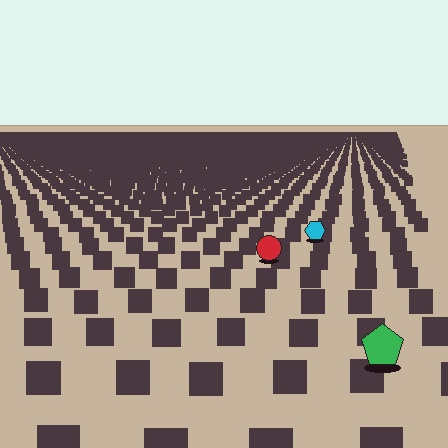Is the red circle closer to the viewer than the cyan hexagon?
Yes. The red circle is closer — you can tell from the texture gradient: the ground texture is coarser near it.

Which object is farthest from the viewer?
The cyan hexagon is farthest from the viewer. It appears smaller and the ground texture around it is denser.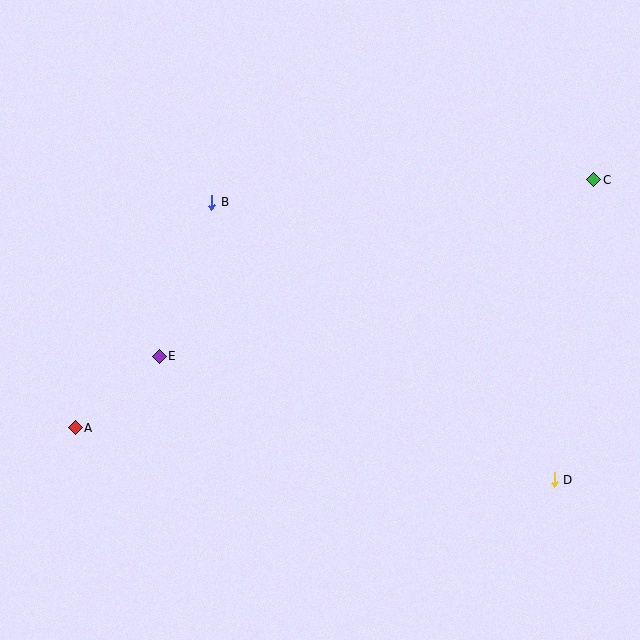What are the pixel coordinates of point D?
Point D is at (554, 480).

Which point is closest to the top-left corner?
Point B is closest to the top-left corner.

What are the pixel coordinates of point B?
Point B is at (212, 202).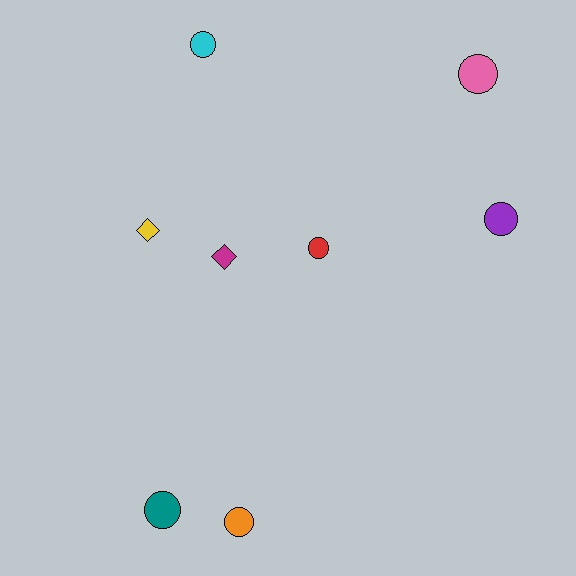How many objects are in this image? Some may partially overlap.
There are 8 objects.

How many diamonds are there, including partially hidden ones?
There are 2 diamonds.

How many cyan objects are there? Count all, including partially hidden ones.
There is 1 cyan object.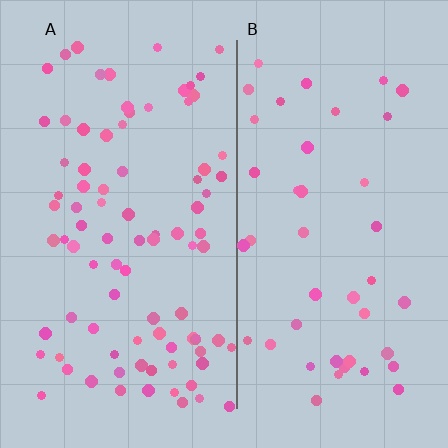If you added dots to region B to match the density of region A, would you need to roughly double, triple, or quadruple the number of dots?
Approximately double.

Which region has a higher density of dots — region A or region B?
A (the left).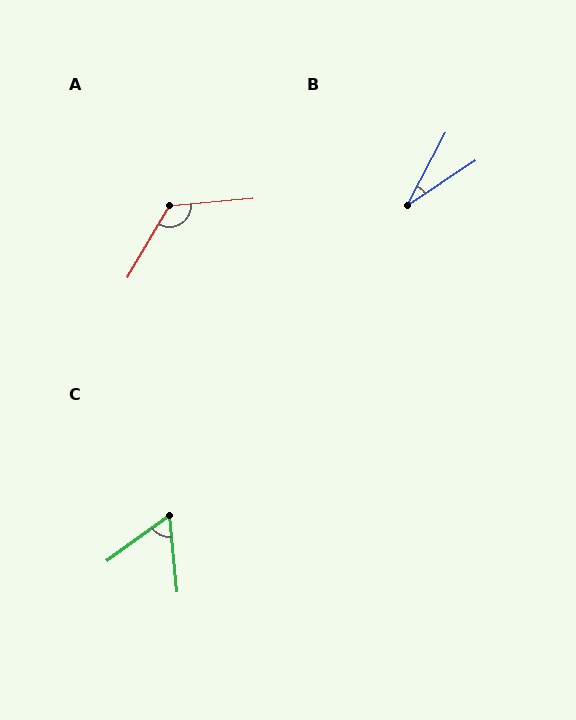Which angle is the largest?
A, at approximately 125 degrees.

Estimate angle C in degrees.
Approximately 60 degrees.